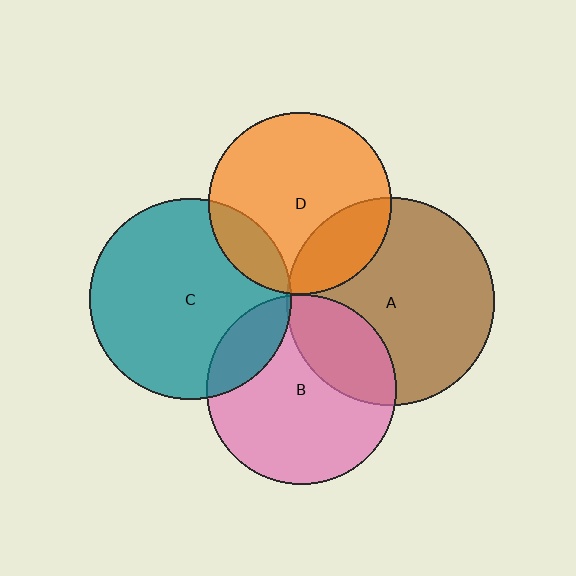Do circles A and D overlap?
Yes.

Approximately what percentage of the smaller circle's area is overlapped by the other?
Approximately 25%.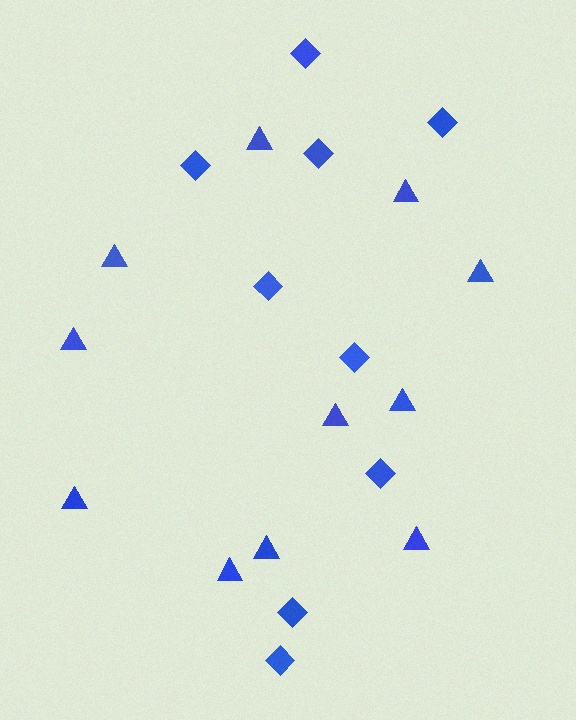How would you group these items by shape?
There are 2 groups: one group of diamonds (9) and one group of triangles (11).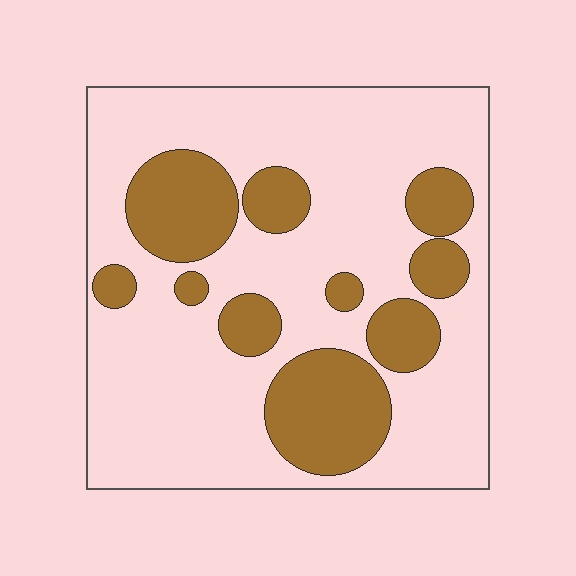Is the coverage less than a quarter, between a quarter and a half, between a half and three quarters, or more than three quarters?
Between a quarter and a half.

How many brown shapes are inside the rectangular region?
10.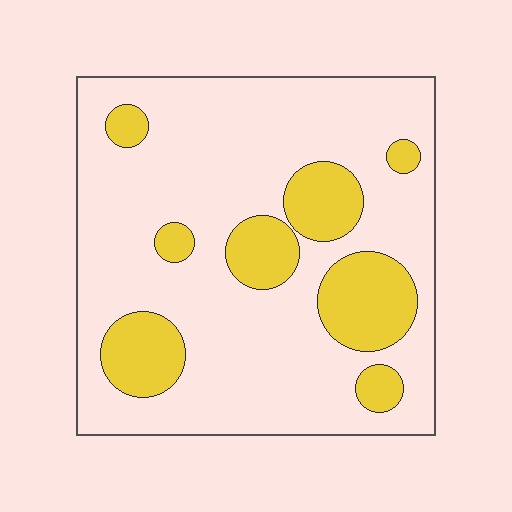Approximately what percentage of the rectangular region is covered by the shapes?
Approximately 20%.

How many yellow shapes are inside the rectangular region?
8.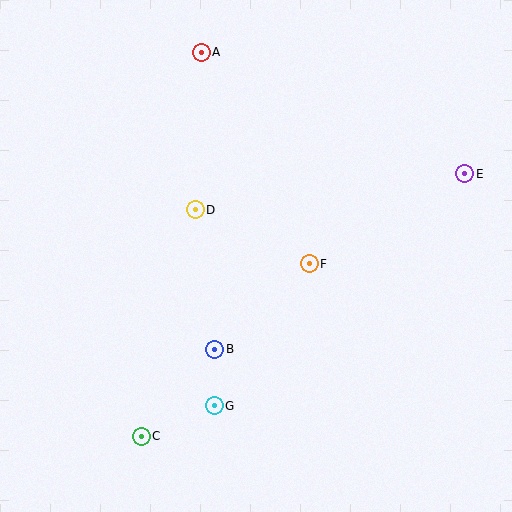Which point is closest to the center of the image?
Point F at (309, 264) is closest to the center.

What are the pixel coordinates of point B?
Point B is at (215, 349).